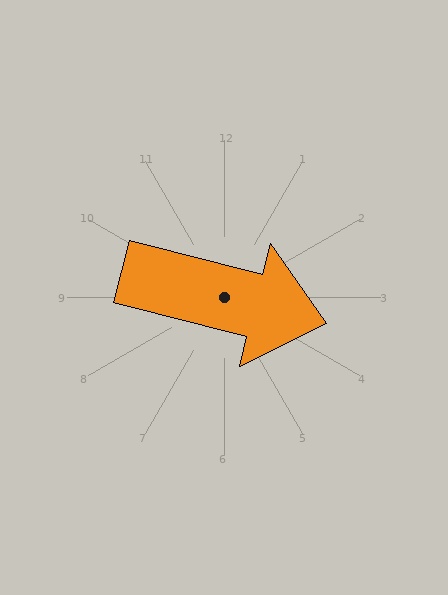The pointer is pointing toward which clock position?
Roughly 3 o'clock.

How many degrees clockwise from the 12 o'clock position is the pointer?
Approximately 104 degrees.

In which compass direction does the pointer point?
East.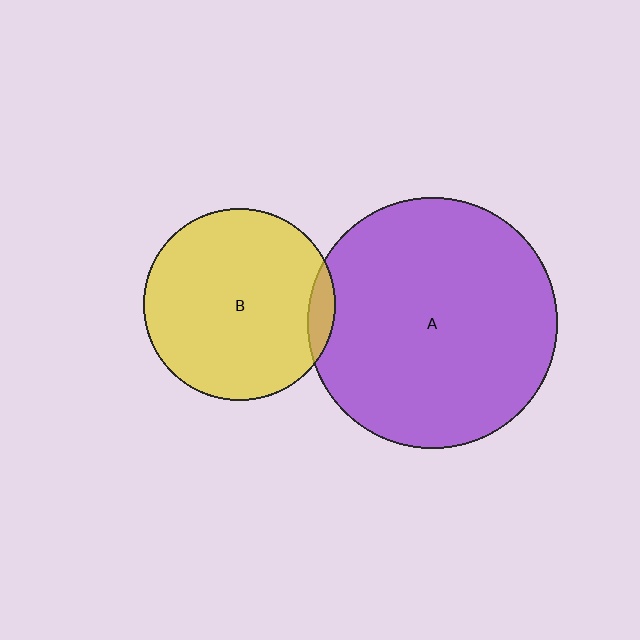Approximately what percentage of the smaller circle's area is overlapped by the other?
Approximately 5%.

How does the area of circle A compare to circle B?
Approximately 1.7 times.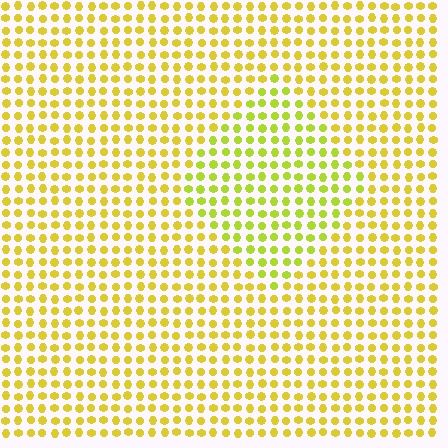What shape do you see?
I see a diamond.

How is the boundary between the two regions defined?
The boundary is defined purely by a slight shift in hue (about 22 degrees). Spacing, size, and orientation are identical on both sides.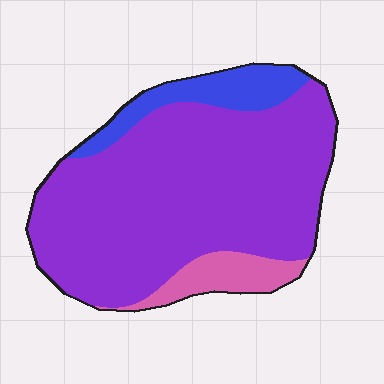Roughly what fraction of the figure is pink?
Pink covers about 10% of the figure.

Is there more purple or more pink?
Purple.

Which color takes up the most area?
Purple, at roughly 80%.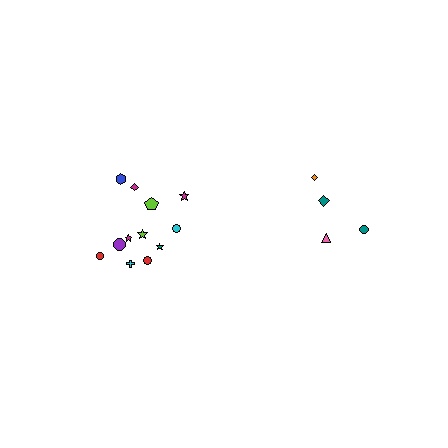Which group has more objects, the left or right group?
The left group.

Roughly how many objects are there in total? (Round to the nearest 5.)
Roughly 15 objects in total.